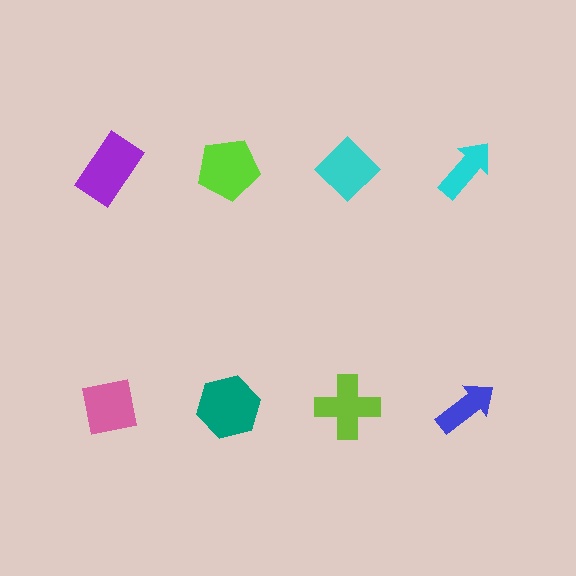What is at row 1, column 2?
A lime pentagon.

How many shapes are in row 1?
4 shapes.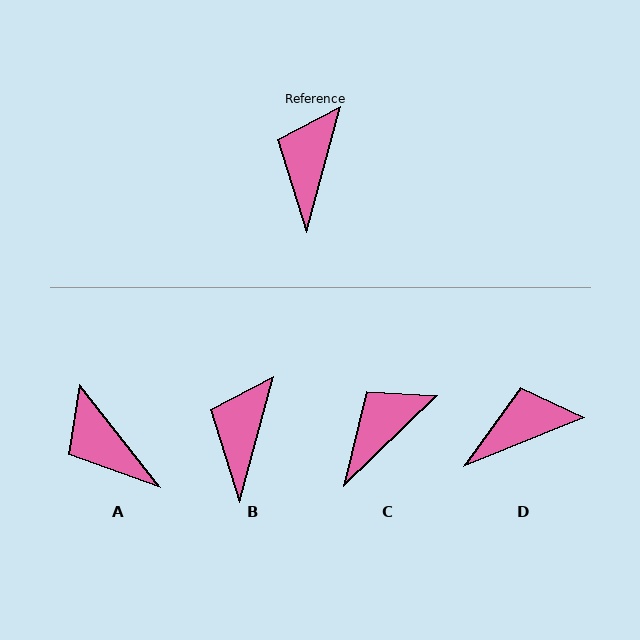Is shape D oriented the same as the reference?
No, it is off by about 53 degrees.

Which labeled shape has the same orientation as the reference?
B.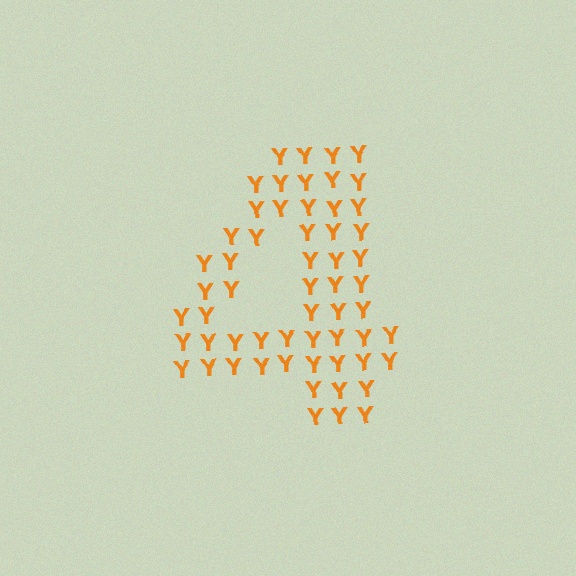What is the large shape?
The large shape is the digit 4.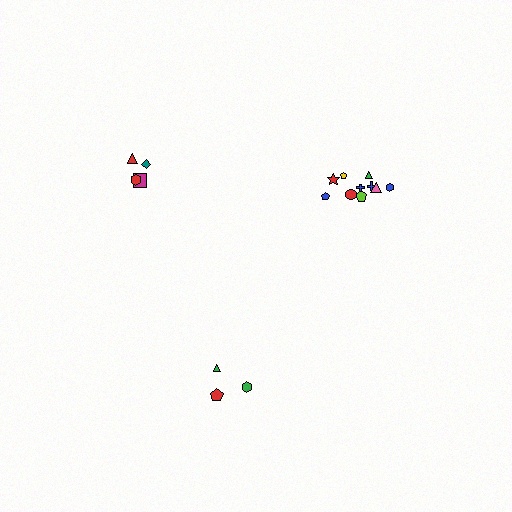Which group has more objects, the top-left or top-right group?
The top-right group.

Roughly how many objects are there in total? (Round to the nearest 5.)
Roughly 15 objects in total.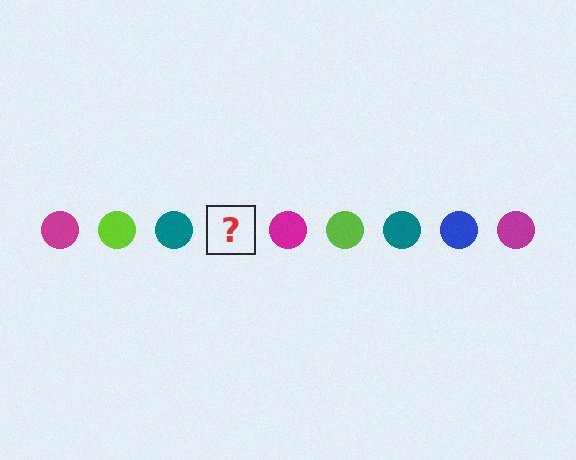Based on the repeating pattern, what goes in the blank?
The blank should be a blue circle.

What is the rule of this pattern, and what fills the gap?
The rule is that the pattern cycles through magenta, lime, teal, blue circles. The gap should be filled with a blue circle.